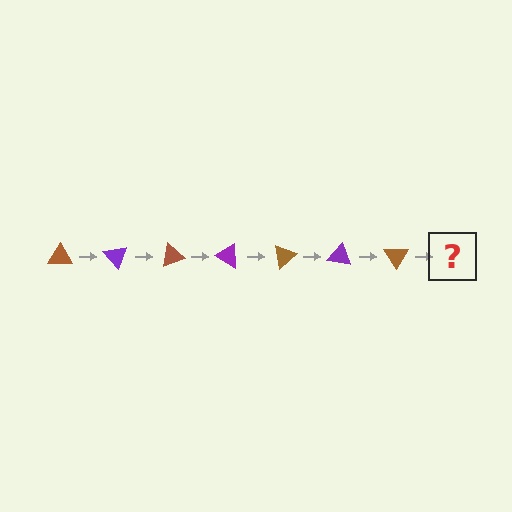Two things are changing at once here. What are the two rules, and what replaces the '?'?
The two rules are that it rotates 50 degrees each step and the color cycles through brown and purple. The '?' should be a purple triangle, rotated 350 degrees from the start.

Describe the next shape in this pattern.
It should be a purple triangle, rotated 350 degrees from the start.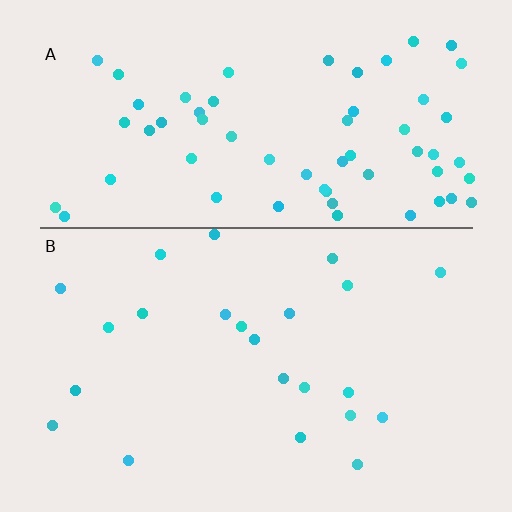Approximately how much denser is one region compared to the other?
Approximately 2.8× — region A over region B.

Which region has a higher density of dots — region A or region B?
A (the top).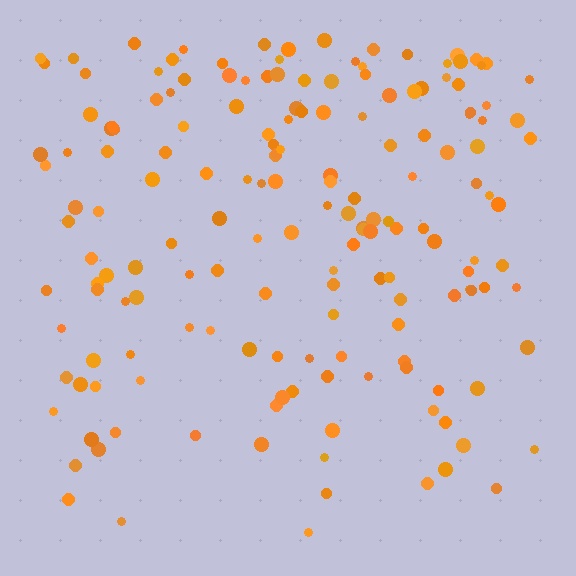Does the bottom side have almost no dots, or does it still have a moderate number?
Still a moderate number, just noticeably fewer than the top.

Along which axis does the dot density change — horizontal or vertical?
Vertical.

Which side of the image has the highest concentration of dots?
The top.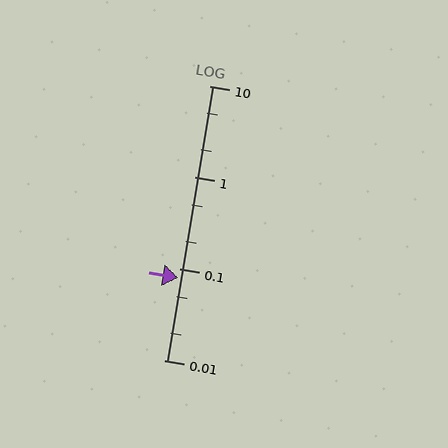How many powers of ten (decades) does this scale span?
The scale spans 3 decades, from 0.01 to 10.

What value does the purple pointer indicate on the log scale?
The pointer indicates approximately 0.08.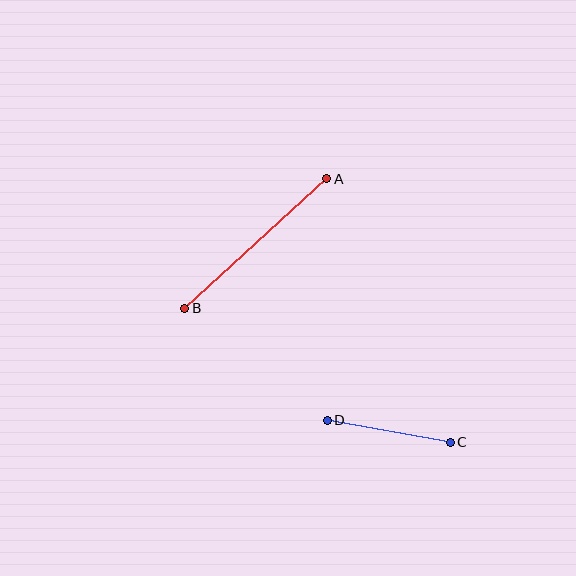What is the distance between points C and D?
The distance is approximately 125 pixels.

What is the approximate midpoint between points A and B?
The midpoint is at approximately (256, 244) pixels.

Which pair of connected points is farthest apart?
Points A and B are farthest apart.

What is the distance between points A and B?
The distance is approximately 192 pixels.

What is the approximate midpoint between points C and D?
The midpoint is at approximately (389, 431) pixels.